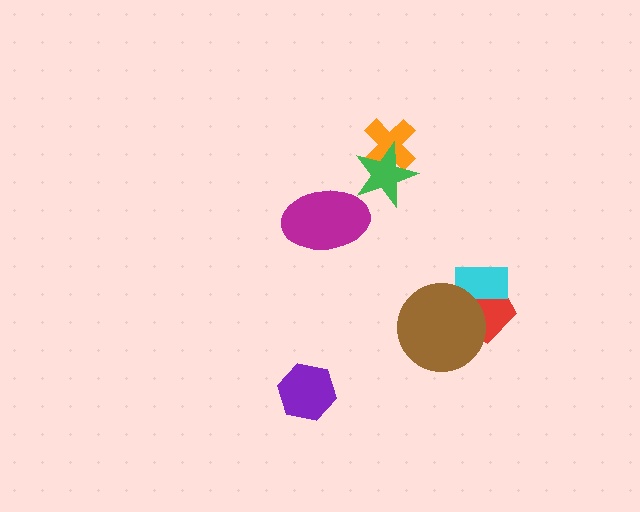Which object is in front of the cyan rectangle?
The brown circle is in front of the cyan rectangle.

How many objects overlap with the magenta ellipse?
0 objects overlap with the magenta ellipse.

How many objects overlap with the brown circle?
2 objects overlap with the brown circle.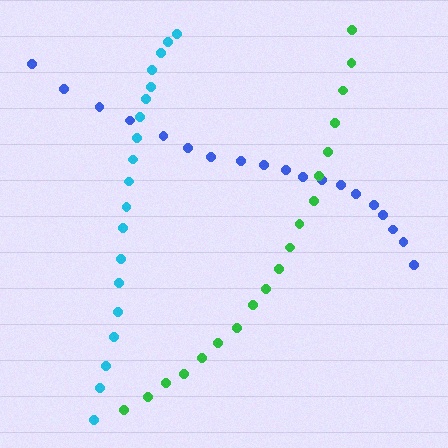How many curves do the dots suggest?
There are 3 distinct paths.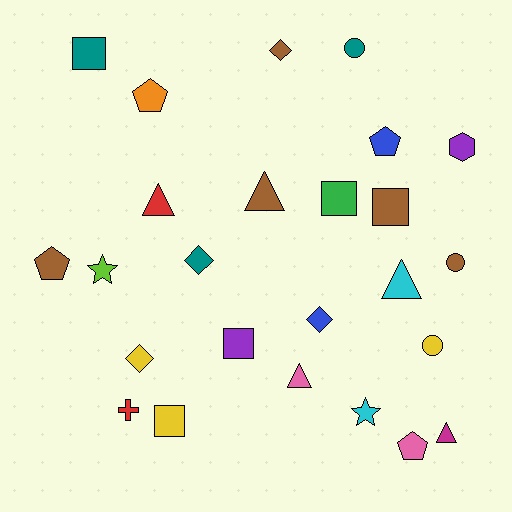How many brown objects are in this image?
There are 5 brown objects.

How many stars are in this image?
There are 2 stars.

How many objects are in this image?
There are 25 objects.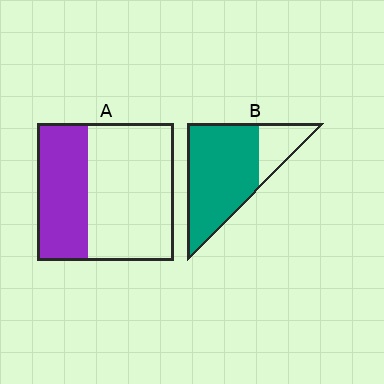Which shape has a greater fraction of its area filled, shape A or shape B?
Shape B.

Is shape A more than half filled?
No.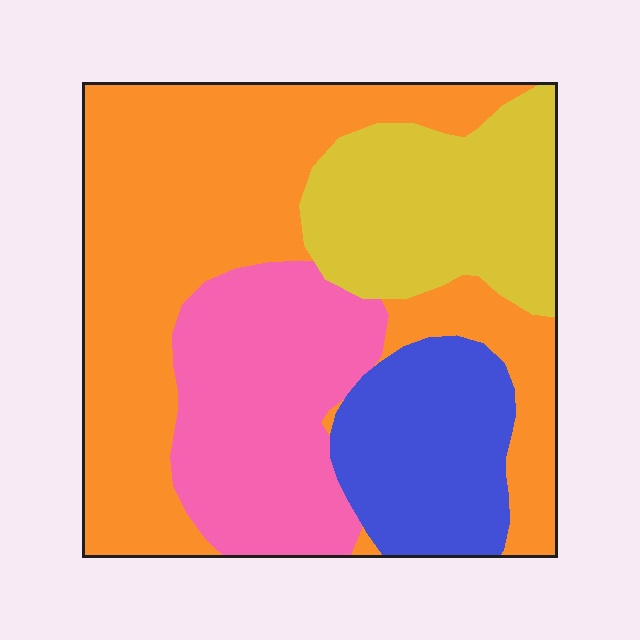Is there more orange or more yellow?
Orange.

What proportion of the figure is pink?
Pink covers about 20% of the figure.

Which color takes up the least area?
Blue, at roughly 15%.